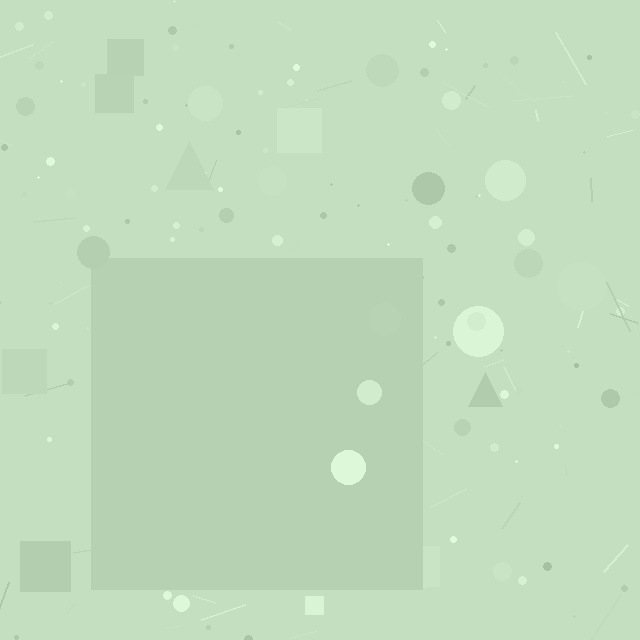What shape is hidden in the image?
A square is hidden in the image.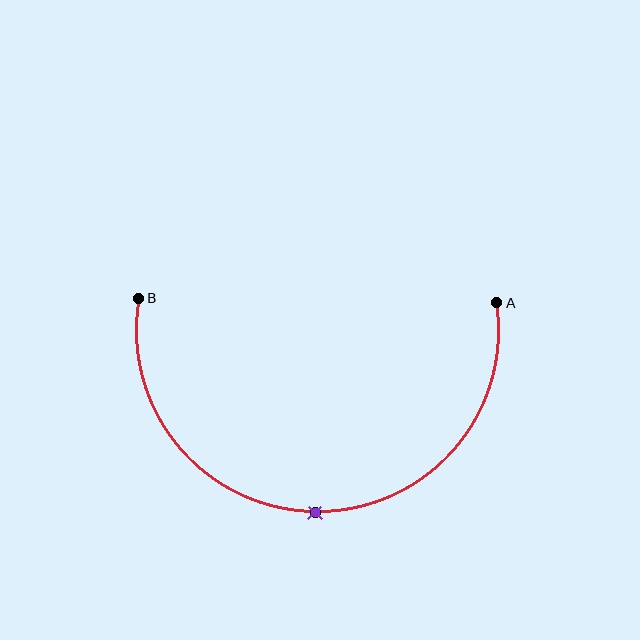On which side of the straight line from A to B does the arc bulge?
The arc bulges below the straight line connecting A and B.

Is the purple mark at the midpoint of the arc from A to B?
Yes. The purple mark lies on the arc at equal arc-length from both A and B — it is the arc midpoint.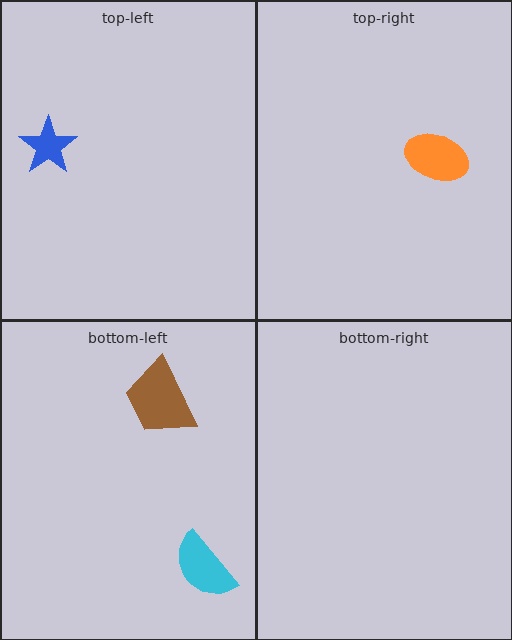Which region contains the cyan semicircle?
The bottom-left region.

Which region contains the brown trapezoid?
The bottom-left region.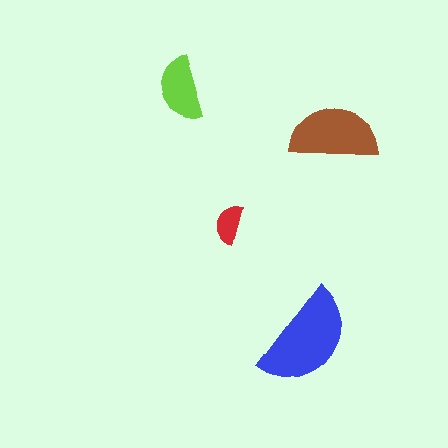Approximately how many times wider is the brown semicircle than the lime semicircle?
About 1.5 times wider.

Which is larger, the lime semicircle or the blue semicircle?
The blue one.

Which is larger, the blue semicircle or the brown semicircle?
The blue one.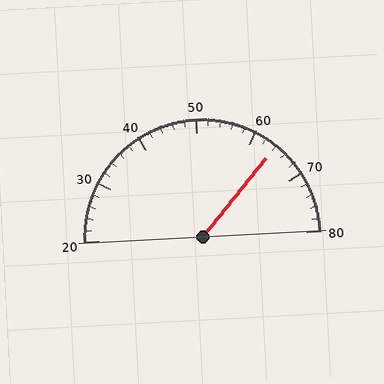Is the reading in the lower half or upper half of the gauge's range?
The reading is in the upper half of the range (20 to 80).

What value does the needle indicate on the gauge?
The needle indicates approximately 64.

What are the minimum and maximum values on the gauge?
The gauge ranges from 20 to 80.